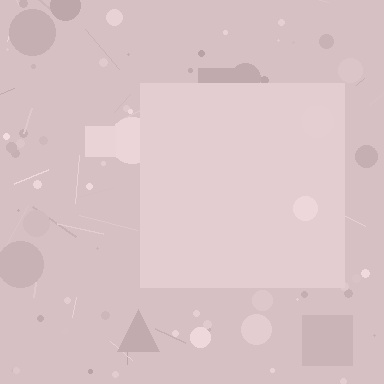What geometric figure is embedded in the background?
A square is embedded in the background.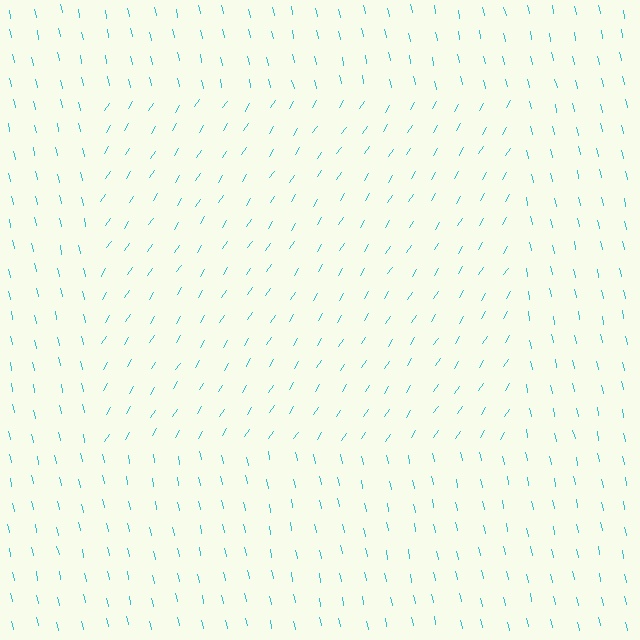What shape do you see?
I see a rectangle.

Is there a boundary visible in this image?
Yes, there is a texture boundary formed by a change in line orientation.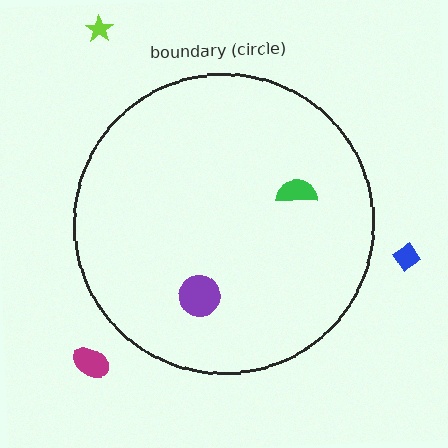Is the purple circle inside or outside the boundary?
Inside.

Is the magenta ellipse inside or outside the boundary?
Outside.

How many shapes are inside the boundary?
2 inside, 3 outside.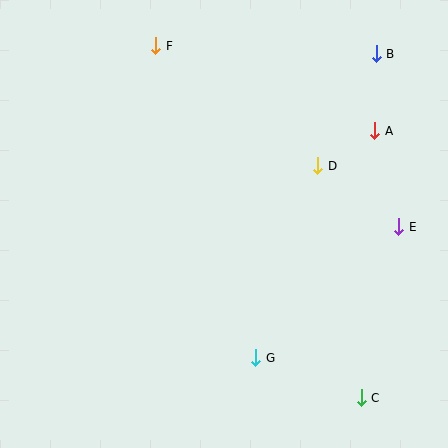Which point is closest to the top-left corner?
Point F is closest to the top-left corner.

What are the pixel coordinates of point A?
Point A is at (375, 131).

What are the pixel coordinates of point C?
Point C is at (361, 398).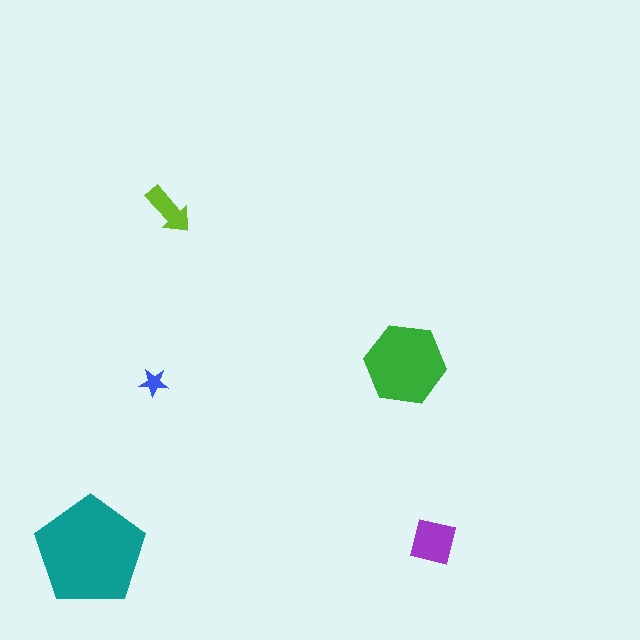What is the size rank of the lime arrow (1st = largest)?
4th.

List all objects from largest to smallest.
The teal pentagon, the green hexagon, the purple square, the lime arrow, the blue star.